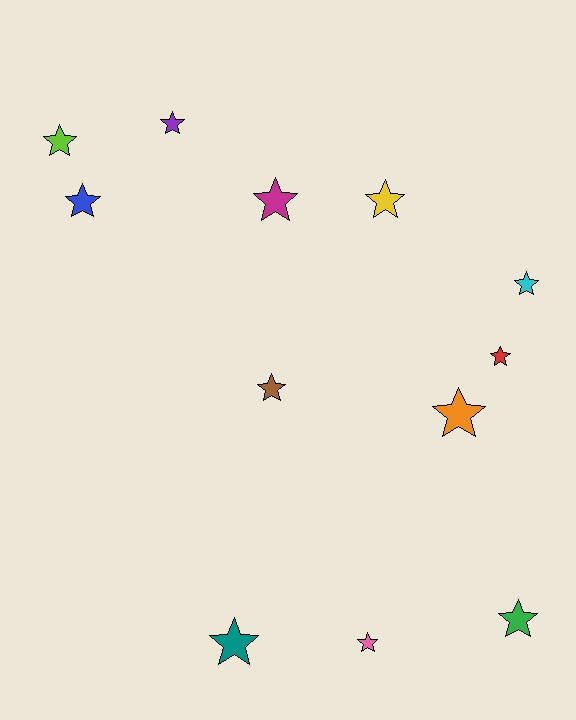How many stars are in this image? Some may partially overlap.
There are 12 stars.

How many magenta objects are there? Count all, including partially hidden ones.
There is 1 magenta object.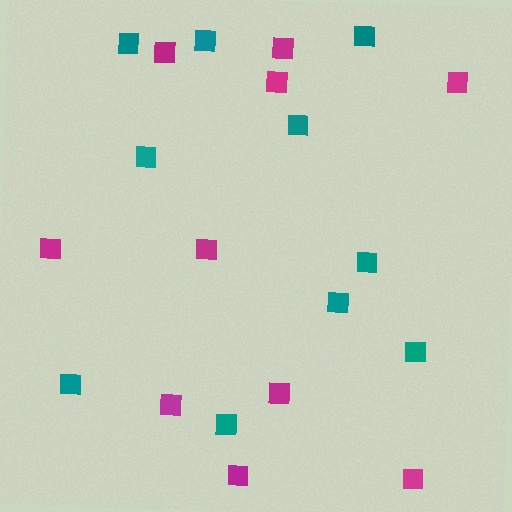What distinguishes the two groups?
There are 2 groups: one group of teal squares (10) and one group of magenta squares (10).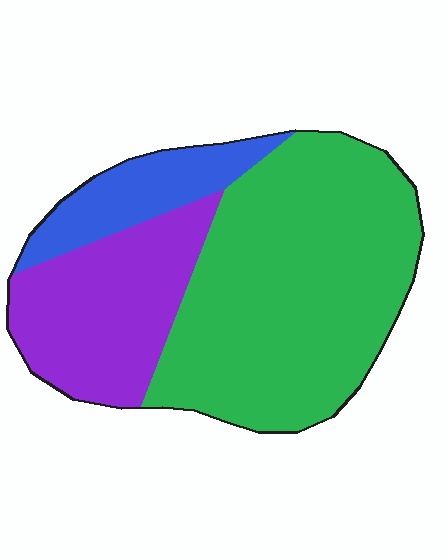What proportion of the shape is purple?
Purple covers 27% of the shape.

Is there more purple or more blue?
Purple.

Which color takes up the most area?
Green, at roughly 60%.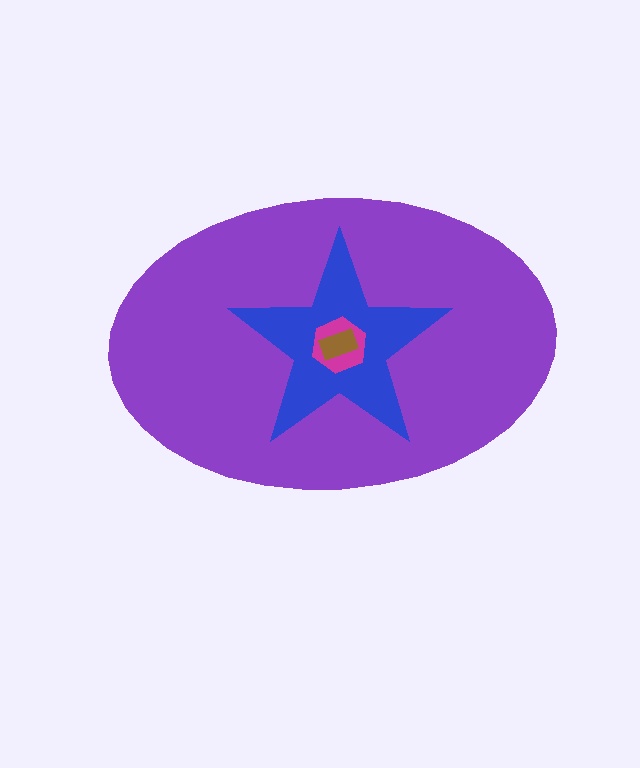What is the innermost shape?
The brown rectangle.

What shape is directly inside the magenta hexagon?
The brown rectangle.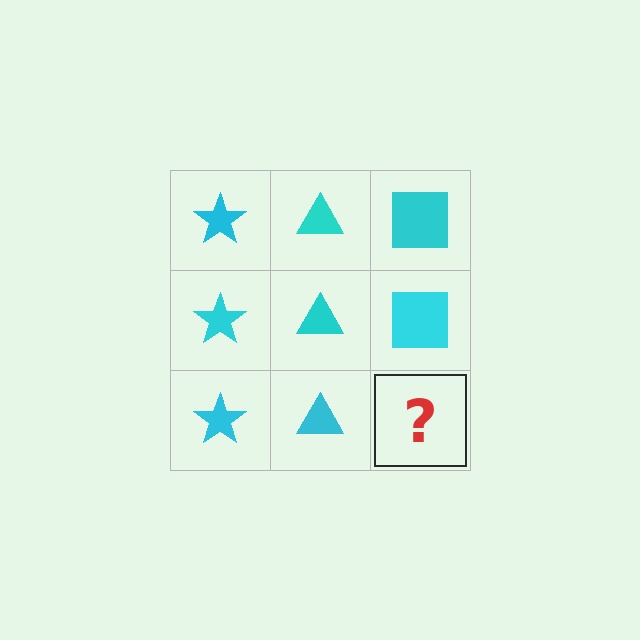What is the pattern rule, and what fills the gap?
The rule is that each column has a consistent shape. The gap should be filled with a cyan square.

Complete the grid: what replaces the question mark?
The question mark should be replaced with a cyan square.